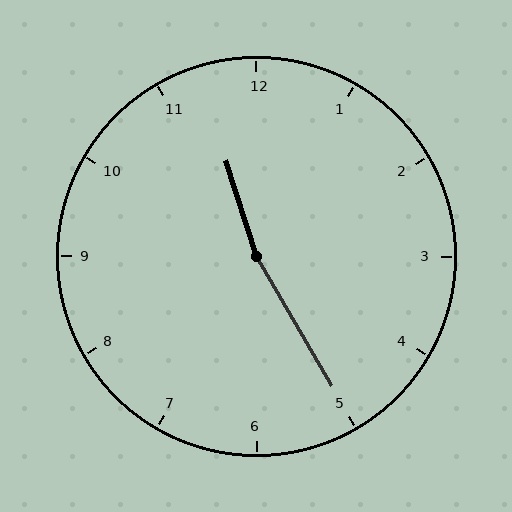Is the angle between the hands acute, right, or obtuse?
It is obtuse.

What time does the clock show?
11:25.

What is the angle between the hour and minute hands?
Approximately 168 degrees.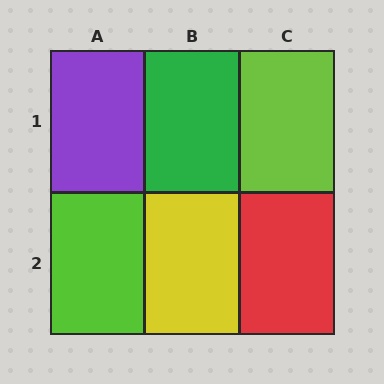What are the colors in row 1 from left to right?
Purple, green, lime.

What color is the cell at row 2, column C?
Red.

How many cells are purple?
1 cell is purple.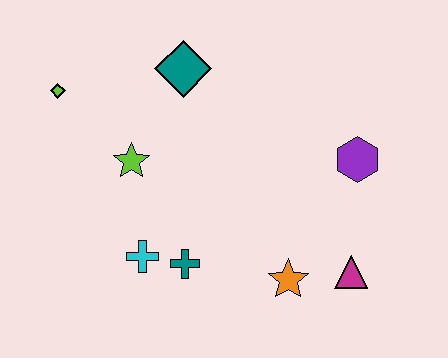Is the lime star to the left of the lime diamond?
No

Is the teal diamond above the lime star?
Yes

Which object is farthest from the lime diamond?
The magenta triangle is farthest from the lime diamond.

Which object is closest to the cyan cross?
The teal cross is closest to the cyan cross.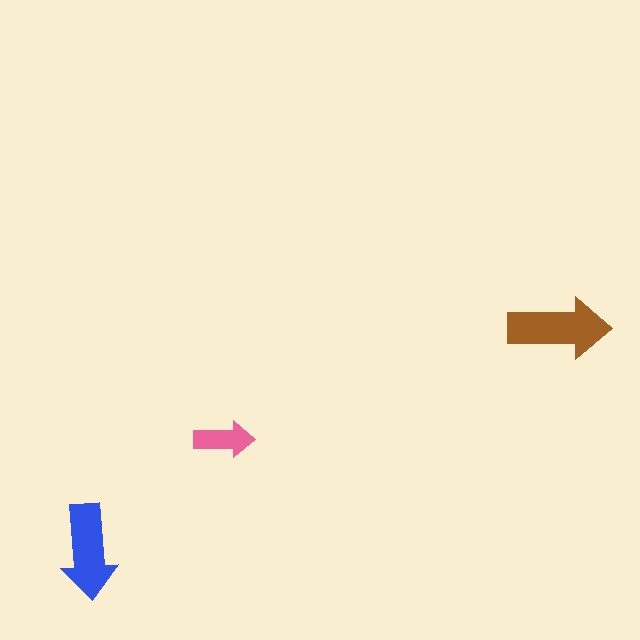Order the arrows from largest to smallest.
the brown one, the blue one, the pink one.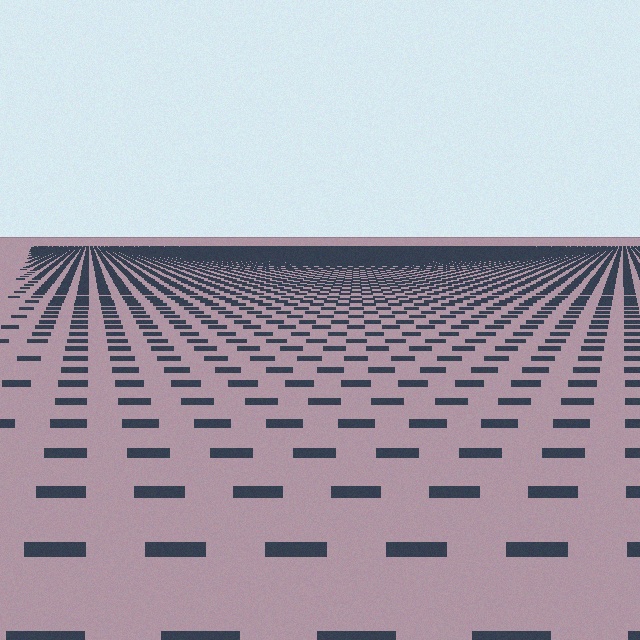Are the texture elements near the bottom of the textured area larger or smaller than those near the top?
Larger. Near the bottom, elements are closer to the viewer and appear at a bigger on-screen size.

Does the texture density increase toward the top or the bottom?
Density increases toward the top.